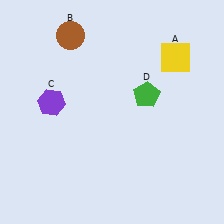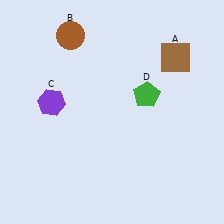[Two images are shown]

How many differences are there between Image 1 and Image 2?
There is 1 difference between the two images.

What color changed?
The square (A) changed from yellow in Image 1 to brown in Image 2.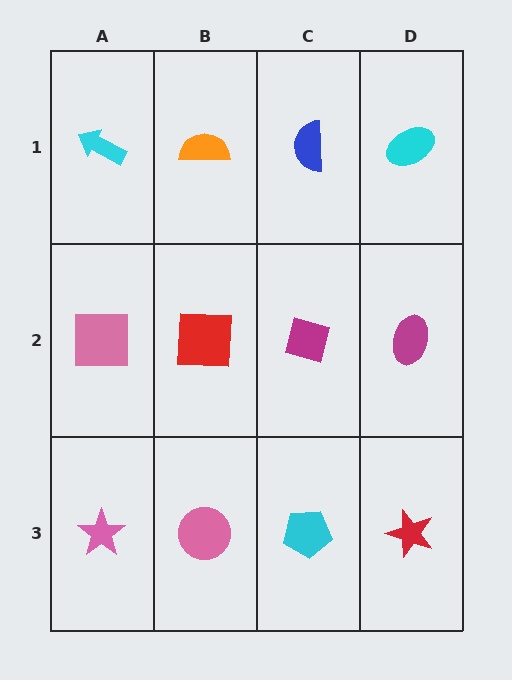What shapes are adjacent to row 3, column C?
A magenta diamond (row 2, column C), a pink circle (row 3, column B), a red star (row 3, column D).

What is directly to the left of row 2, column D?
A magenta diamond.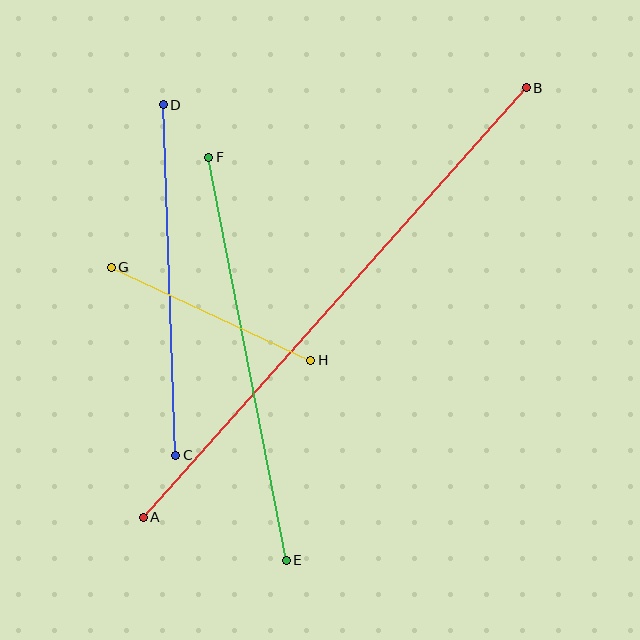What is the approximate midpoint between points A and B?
The midpoint is at approximately (335, 302) pixels.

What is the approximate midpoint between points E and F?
The midpoint is at approximately (248, 359) pixels.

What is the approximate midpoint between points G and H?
The midpoint is at approximately (211, 314) pixels.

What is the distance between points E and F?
The distance is approximately 410 pixels.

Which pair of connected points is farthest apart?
Points A and B are farthest apart.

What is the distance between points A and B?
The distance is approximately 576 pixels.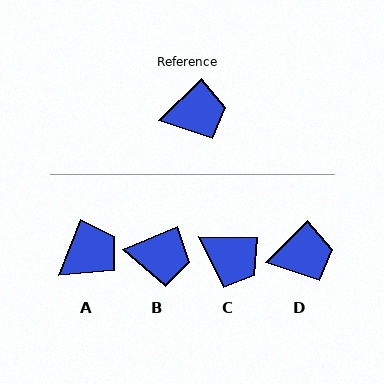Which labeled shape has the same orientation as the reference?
D.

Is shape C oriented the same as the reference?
No, it is off by about 45 degrees.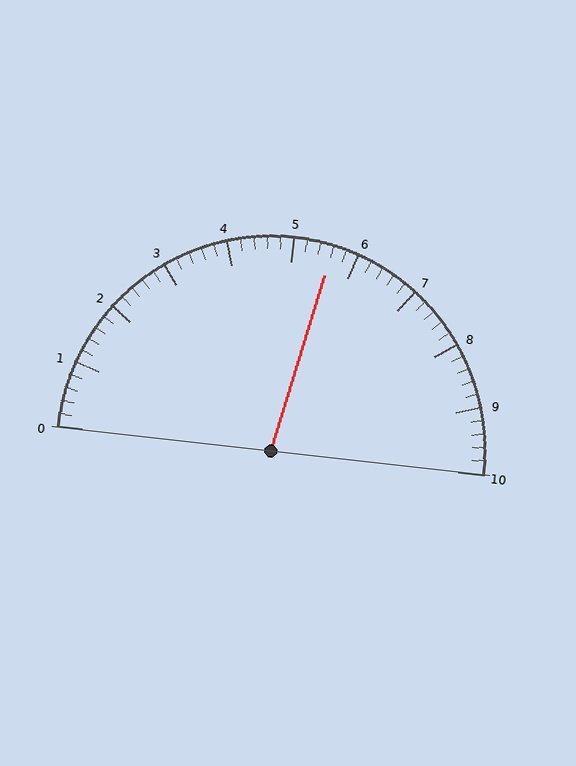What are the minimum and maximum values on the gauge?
The gauge ranges from 0 to 10.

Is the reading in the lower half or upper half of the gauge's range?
The reading is in the upper half of the range (0 to 10).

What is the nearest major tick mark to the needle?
The nearest major tick mark is 6.